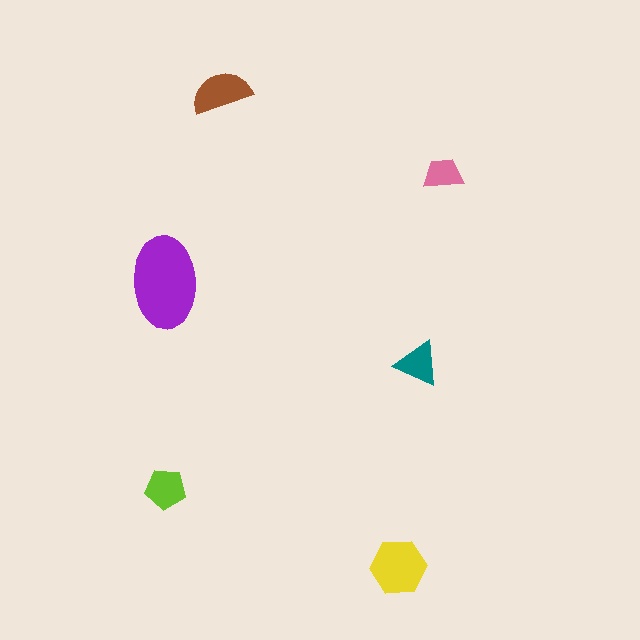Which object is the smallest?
The pink trapezoid.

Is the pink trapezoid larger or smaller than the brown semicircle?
Smaller.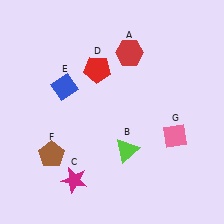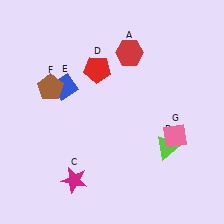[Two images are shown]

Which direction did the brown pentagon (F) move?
The brown pentagon (F) moved up.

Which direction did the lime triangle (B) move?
The lime triangle (B) moved right.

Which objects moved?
The objects that moved are: the lime triangle (B), the brown pentagon (F).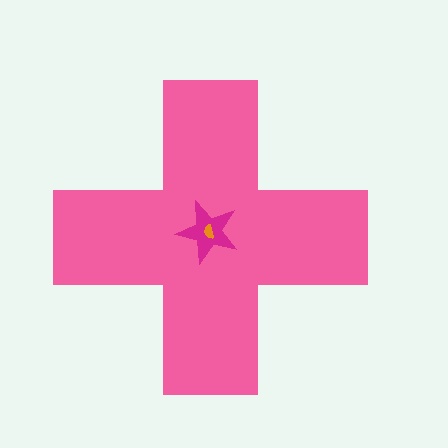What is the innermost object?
The orange semicircle.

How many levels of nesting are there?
3.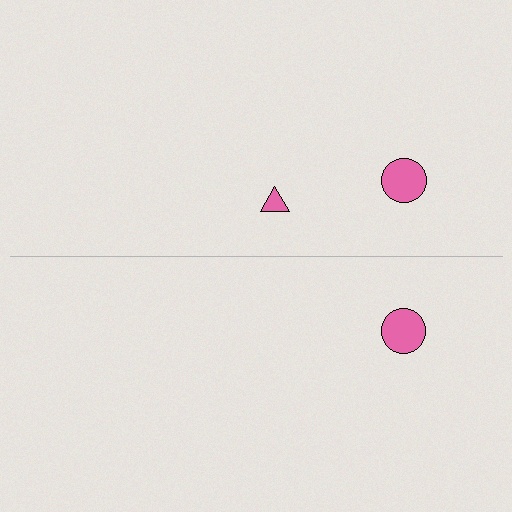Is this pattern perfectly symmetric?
No, the pattern is not perfectly symmetric. A pink triangle is missing from the bottom side.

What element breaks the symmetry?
A pink triangle is missing from the bottom side.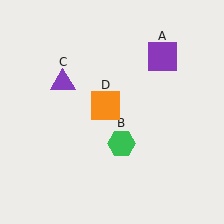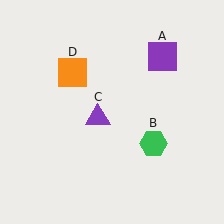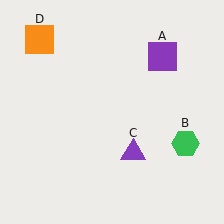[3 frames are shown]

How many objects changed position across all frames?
3 objects changed position: green hexagon (object B), purple triangle (object C), orange square (object D).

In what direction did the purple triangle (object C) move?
The purple triangle (object C) moved down and to the right.